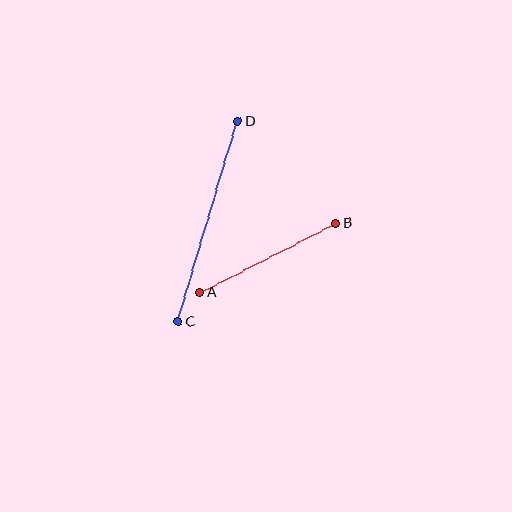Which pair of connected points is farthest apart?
Points C and D are farthest apart.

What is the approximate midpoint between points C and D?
The midpoint is at approximately (208, 222) pixels.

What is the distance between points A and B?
The distance is approximately 152 pixels.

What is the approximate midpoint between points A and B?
The midpoint is at approximately (268, 258) pixels.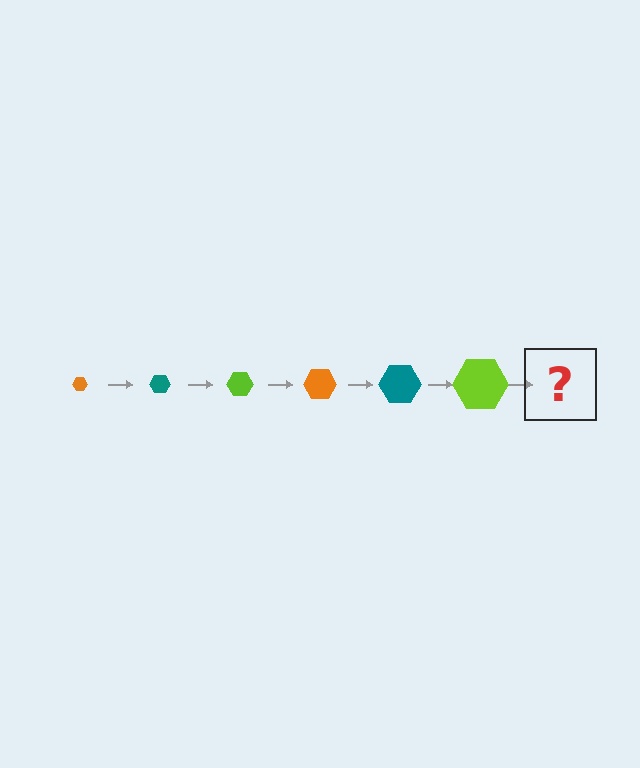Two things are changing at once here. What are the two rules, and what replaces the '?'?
The two rules are that the hexagon grows larger each step and the color cycles through orange, teal, and lime. The '?' should be an orange hexagon, larger than the previous one.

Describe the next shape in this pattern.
It should be an orange hexagon, larger than the previous one.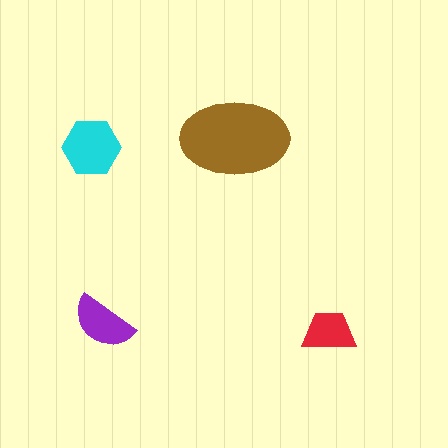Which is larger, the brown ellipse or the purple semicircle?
The brown ellipse.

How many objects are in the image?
There are 4 objects in the image.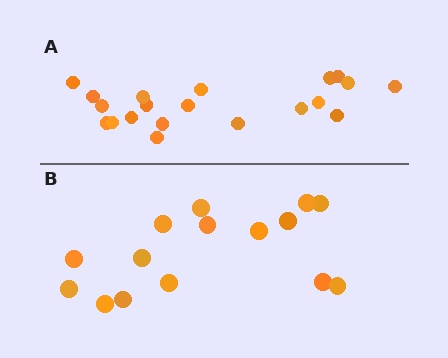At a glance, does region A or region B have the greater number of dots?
Region A (the top region) has more dots.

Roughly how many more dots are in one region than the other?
Region A has about 5 more dots than region B.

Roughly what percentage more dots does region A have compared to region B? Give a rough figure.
About 35% more.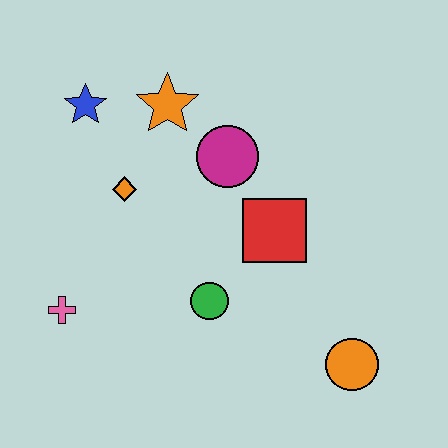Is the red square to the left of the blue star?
No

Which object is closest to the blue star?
The orange star is closest to the blue star.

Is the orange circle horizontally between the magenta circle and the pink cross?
No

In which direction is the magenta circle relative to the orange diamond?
The magenta circle is to the right of the orange diamond.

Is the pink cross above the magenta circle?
No